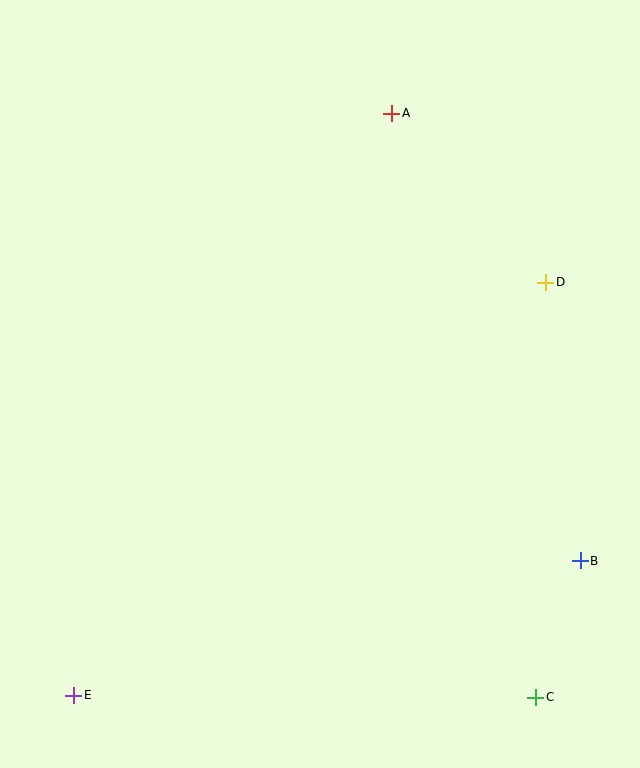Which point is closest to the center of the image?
Point D at (546, 282) is closest to the center.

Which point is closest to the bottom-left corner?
Point E is closest to the bottom-left corner.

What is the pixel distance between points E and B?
The distance between E and B is 524 pixels.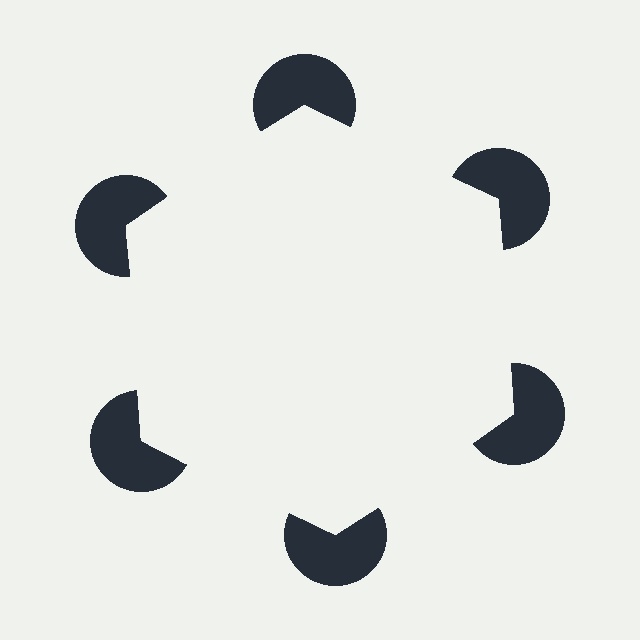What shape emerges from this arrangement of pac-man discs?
An illusory hexagon — its edges are inferred from the aligned wedge cuts in the pac-man discs, not physically drawn.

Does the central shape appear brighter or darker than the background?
It typically appears slightly brighter than the background, even though no actual brightness change is drawn.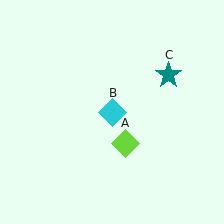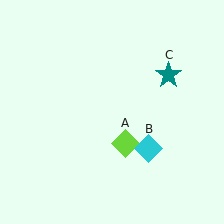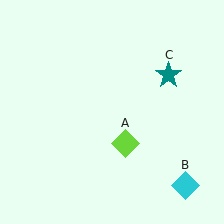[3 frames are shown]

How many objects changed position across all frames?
1 object changed position: cyan diamond (object B).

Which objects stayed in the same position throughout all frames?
Lime diamond (object A) and teal star (object C) remained stationary.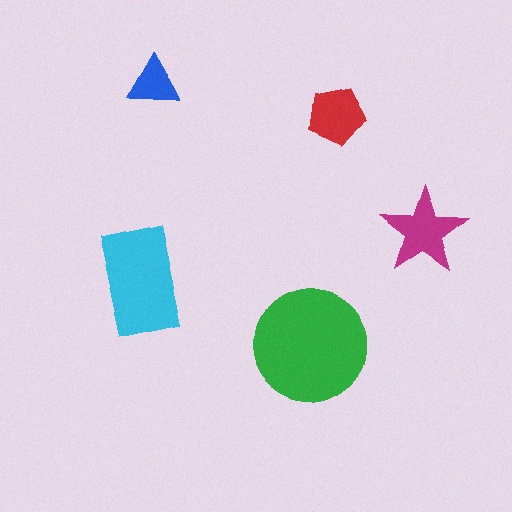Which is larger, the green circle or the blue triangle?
The green circle.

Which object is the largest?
The green circle.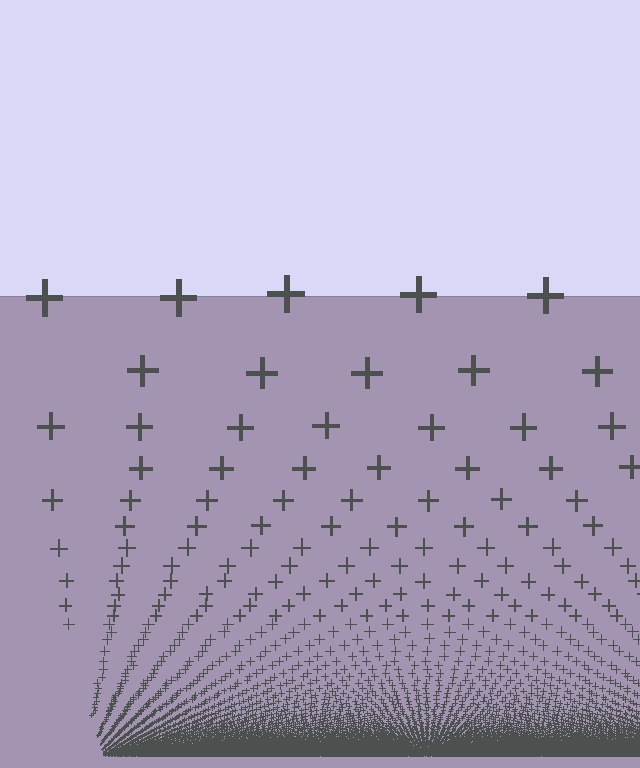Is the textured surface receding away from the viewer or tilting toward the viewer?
The surface appears to tilt toward the viewer. Texture elements get larger and sparser toward the top.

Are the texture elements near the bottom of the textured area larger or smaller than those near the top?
Smaller. The gradient is inverted — elements near the bottom are smaller and denser.